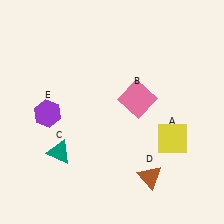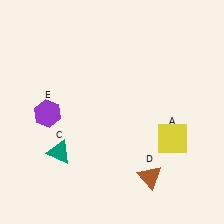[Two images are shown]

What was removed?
The pink square (B) was removed in Image 2.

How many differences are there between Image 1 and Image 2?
There is 1 difference between the two images.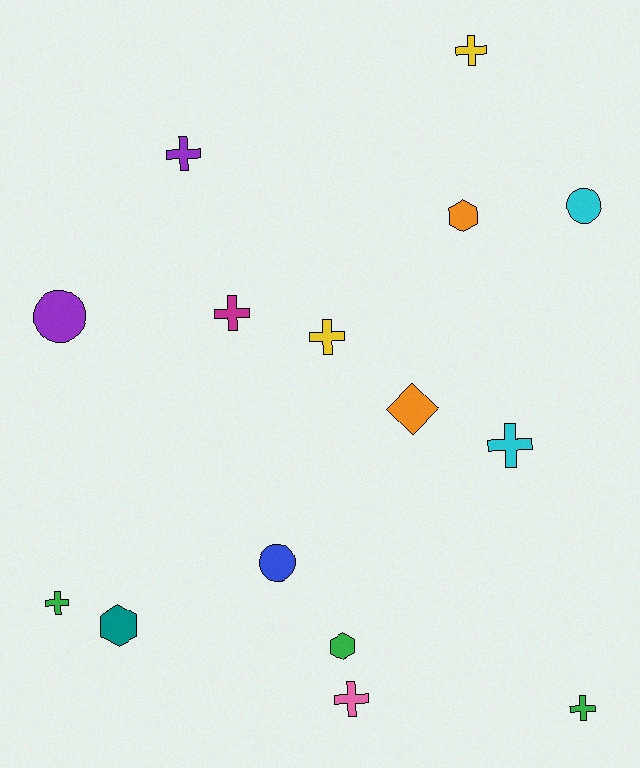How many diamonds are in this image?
There is 1 diamond.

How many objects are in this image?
There are 15 objects.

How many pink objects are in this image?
There is 1 pink object.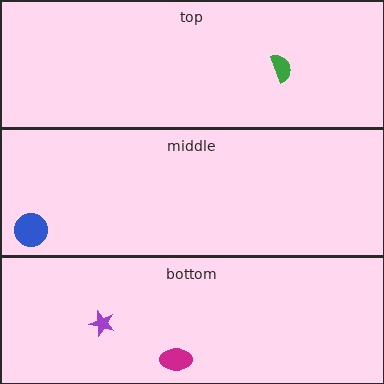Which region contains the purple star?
The bottom region.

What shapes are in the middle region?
The blue circle.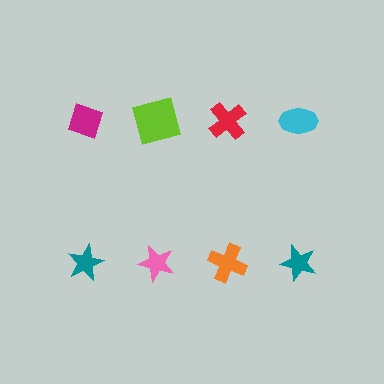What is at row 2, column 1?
A teal star.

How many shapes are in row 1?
4 shapes.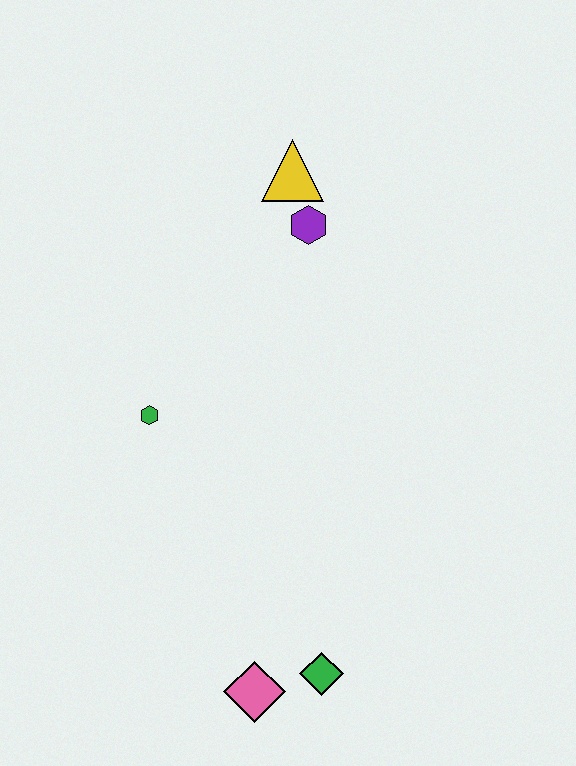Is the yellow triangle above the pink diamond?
Yes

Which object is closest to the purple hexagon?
The yellow triangle is closest to the purple hexagon.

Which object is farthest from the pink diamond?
The yellow triangle is farthest from the pink diamond.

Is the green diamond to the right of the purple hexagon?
Yes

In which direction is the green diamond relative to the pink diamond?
The green diamond is to the right of the pink diamond.